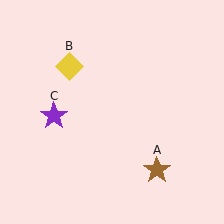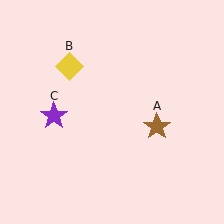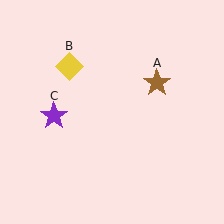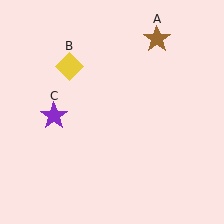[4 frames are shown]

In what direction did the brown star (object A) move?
The brown star (object A) moved up.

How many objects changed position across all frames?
1 object changed position: brown star (object A).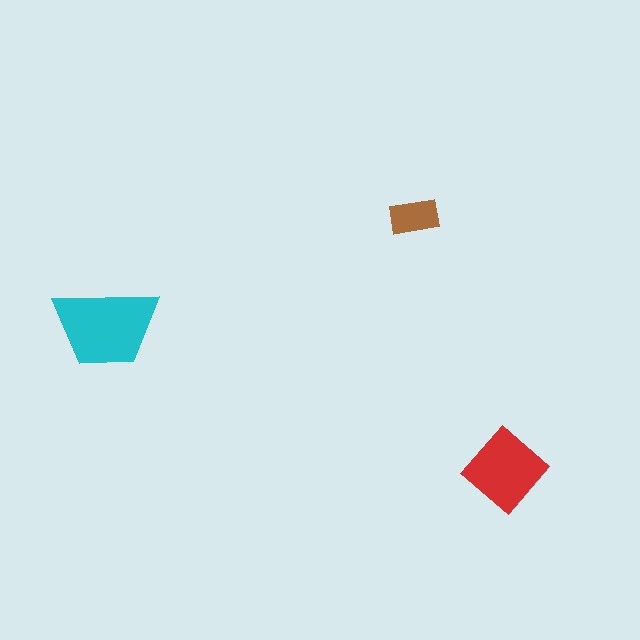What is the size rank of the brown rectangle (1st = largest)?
3rd.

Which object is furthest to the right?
The red diamond is rightmost.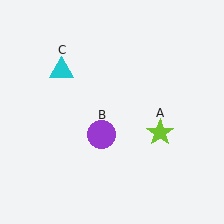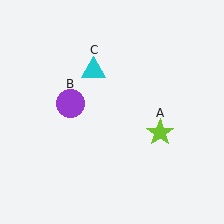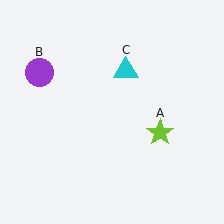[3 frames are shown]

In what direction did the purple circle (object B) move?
The purple circle (object B) moved up and to the left.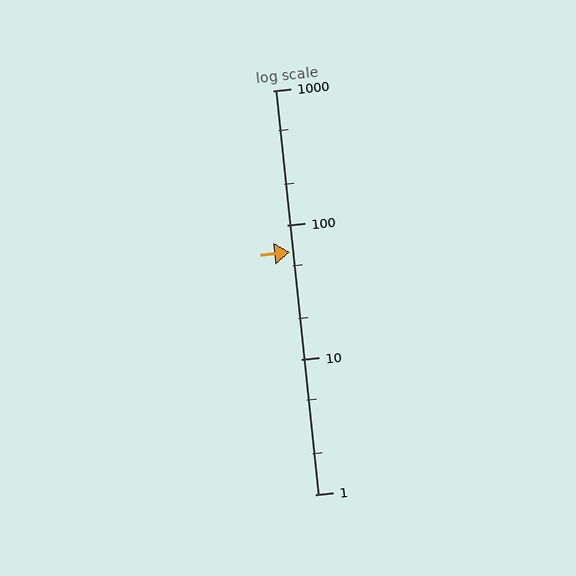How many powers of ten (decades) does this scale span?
The scale spans 3 decades, from 1 to 1000.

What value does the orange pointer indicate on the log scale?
The pointer indicates approximately 63.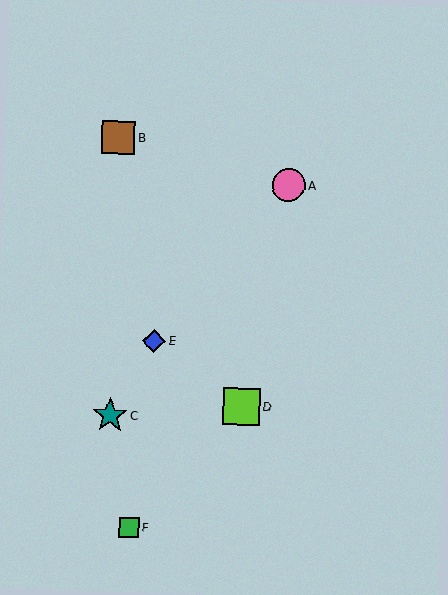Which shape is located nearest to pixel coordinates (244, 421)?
The lime square (labeled D) at (241, 407) is nearest to that location.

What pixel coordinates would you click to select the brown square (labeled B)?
Click at (118, 138) to select the brown square B.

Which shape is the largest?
The lime square (labeled D) is the largest.